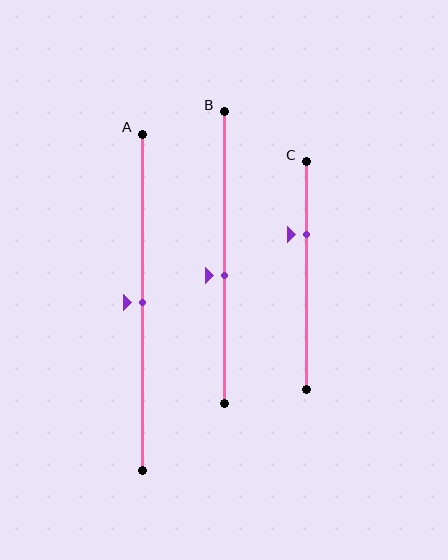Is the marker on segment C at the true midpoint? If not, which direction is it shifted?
No, the marker on segment C is shifted upward by about 18% of the segment length.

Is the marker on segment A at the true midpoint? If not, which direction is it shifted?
Yes, the marker on segment A is at the true midpoint.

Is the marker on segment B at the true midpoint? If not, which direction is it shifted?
No, the marker on segment B is shifted downward by about 6% of the segment length.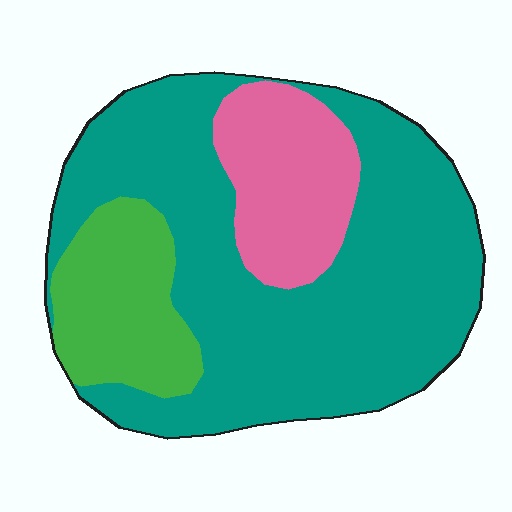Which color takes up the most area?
Teal, at roughly 65%.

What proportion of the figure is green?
Green takes up about one sixth (1/6) of the figure.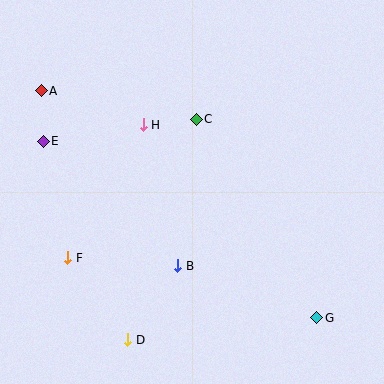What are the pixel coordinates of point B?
Point B is at (178, 266).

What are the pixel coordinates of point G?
Point G is at (317, 318).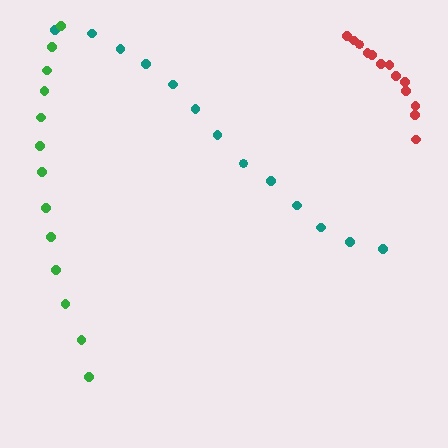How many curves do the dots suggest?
There are 3 distinct paths.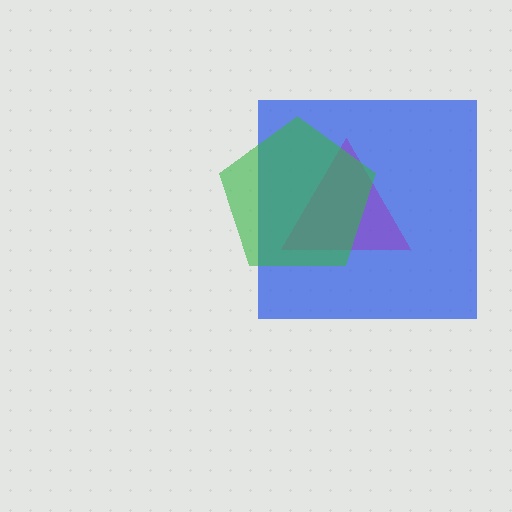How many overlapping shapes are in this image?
There are 3 overlapping shapes in the image.